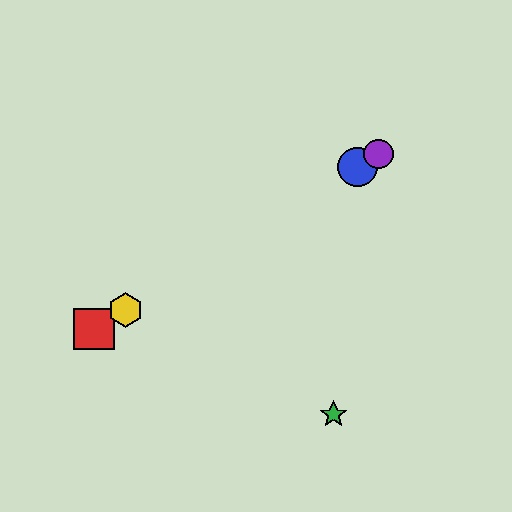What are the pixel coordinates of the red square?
The red square is at (94, 329).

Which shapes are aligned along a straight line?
The red square, the blue circle, the yellow hexagon, the purple circle are aligned along a straight line.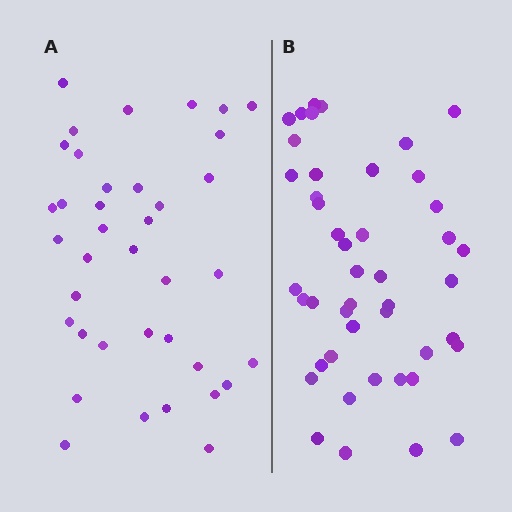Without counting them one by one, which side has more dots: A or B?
Region B (the right region) has more dots.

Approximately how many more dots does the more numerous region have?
Region B has roughly 8 or so more dots than region A.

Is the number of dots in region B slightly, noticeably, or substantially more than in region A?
Region B has only slightly more — the two regions are fairly close. The ratio is roughly 1.2 to 1.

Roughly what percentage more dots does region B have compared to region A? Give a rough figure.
About 20% more.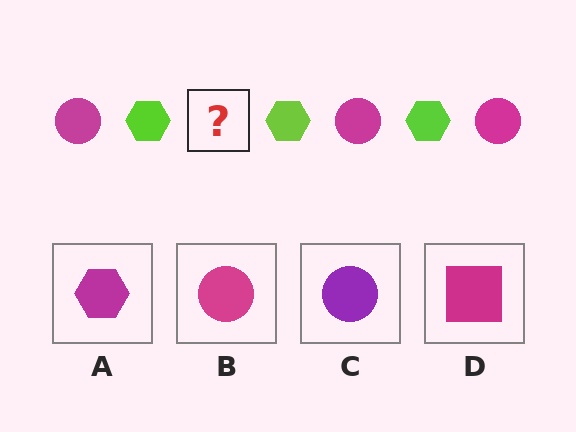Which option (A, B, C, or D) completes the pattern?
B.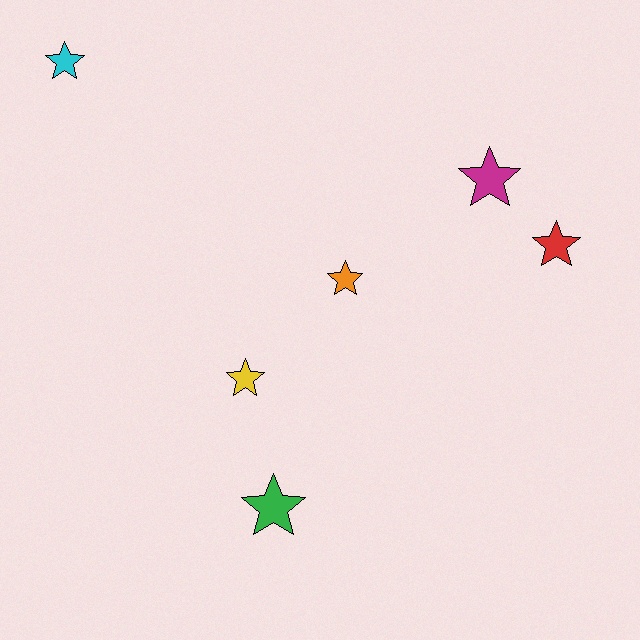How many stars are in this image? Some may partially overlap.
There are 6 stars.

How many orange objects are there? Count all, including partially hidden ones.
There is 1 orange object.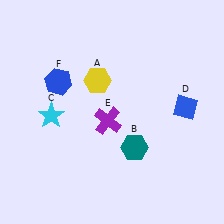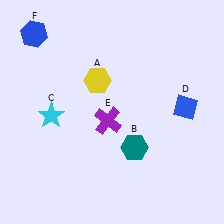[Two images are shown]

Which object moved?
The blue hexagon (F) moved up.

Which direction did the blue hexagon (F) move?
The blue hexagon (F) moved up.